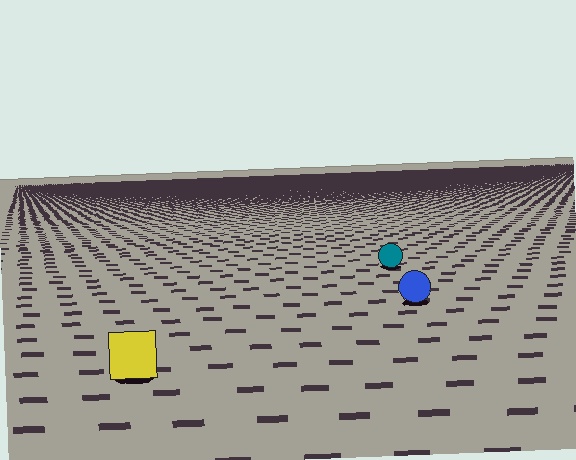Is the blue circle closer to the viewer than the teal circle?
Yes. The blue circle is closer — you can tell from the texture gradient: the ground texture is coarser near it.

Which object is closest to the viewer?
The yellow square is closest. The texture marks near it are larger and more spread out.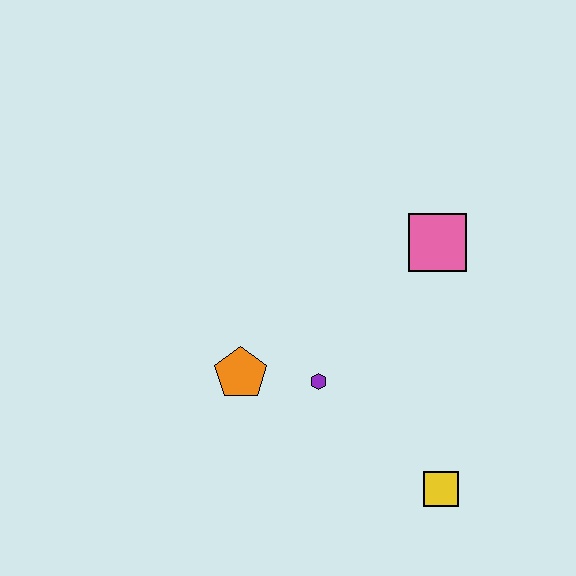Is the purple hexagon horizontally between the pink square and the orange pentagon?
Yes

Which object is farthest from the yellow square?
The pink square is farthest from the yellow square.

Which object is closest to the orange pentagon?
The purple hexagon is closest to the orange pentagon.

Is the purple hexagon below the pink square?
Yes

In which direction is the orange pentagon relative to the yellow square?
The orange pentagon is to the left of the yellow square.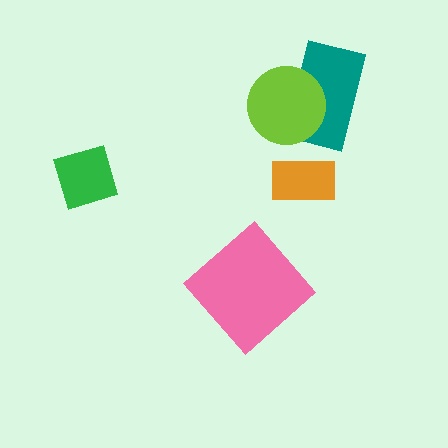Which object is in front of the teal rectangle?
The lime circle is in front of the teal rectangle.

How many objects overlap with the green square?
0 objects overlap with the green square.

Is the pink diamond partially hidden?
No, no other shape covers it.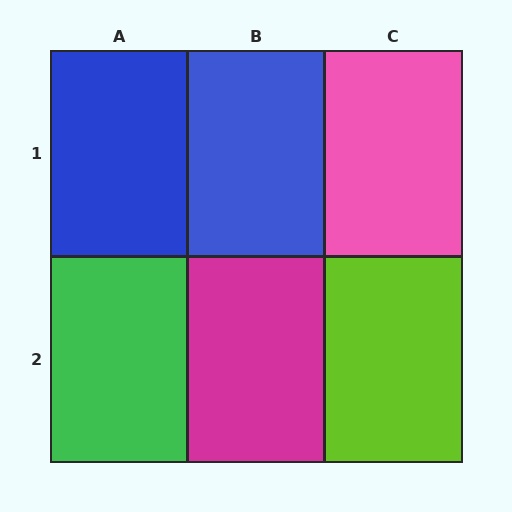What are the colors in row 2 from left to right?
Green, magenta, lime.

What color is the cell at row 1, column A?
Blue.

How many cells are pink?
1 cell is pink.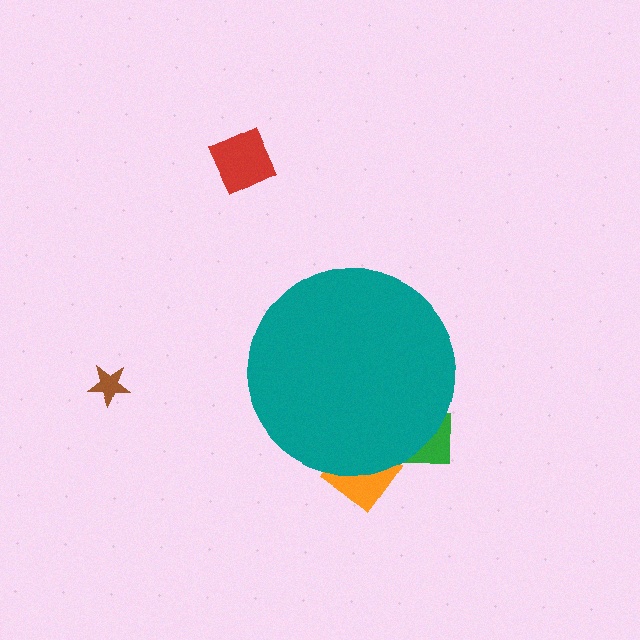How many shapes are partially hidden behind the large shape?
2 shapes are partially hidden.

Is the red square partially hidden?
No, the red square is fully visible.